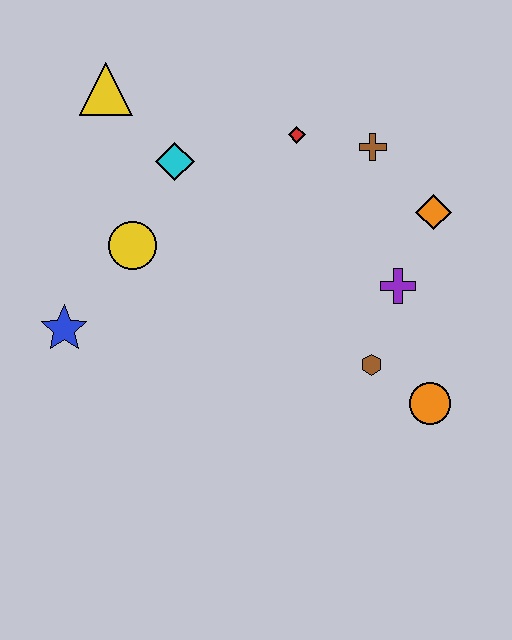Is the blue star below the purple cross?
Yes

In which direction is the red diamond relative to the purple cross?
The red diamond is above the purple cross.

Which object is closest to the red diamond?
The brown cross is closest to the red diamond.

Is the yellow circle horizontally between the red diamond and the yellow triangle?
Yes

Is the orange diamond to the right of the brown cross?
Yes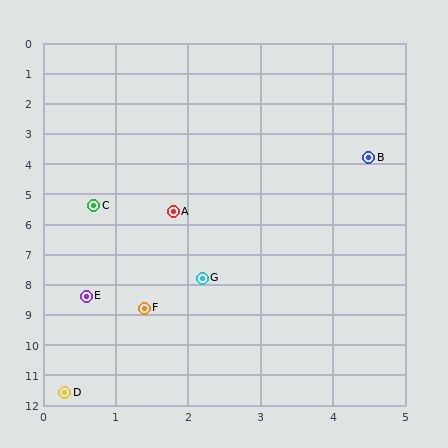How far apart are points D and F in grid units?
Points D and F are about 3.0 grid units apart.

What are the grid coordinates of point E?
Point E is at approximately (0.6, 8.4).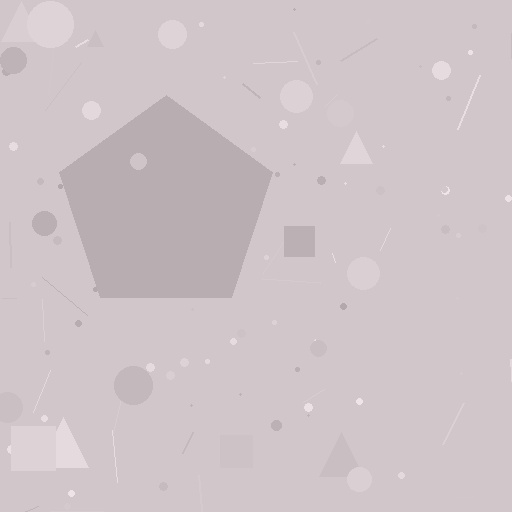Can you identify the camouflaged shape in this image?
The camouflaged shape is a pentagon.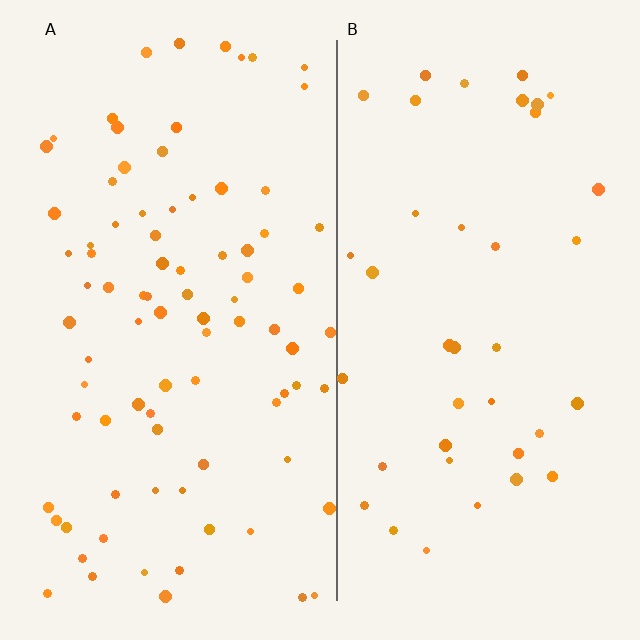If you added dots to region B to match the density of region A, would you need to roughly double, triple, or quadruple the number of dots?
Approximately double.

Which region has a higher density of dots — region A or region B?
A (the left).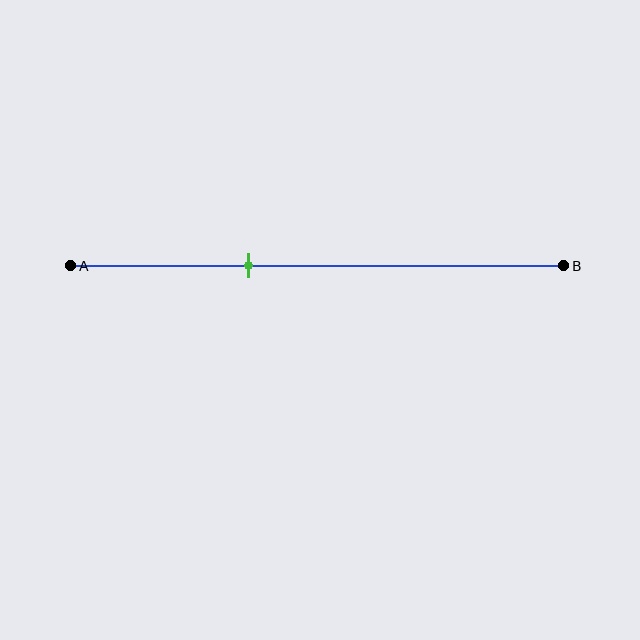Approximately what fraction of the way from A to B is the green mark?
The green mark is approximately 35% of the way from A to B.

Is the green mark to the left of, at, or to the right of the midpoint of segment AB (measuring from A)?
The green mark is to the left of the midpoint of segment AB.